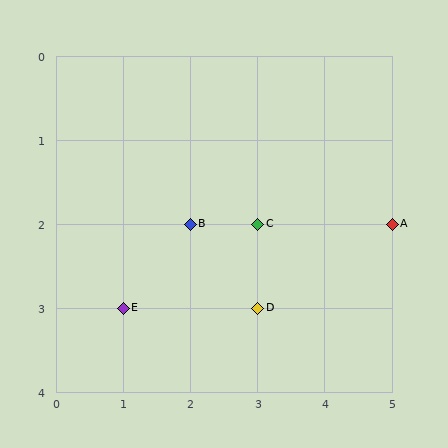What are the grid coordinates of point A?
Point A is at grid coordinates (5, 2).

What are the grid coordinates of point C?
Point C is at grid coordinates (3, 2).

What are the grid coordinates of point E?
Point E is at grid coordinates (1, 3).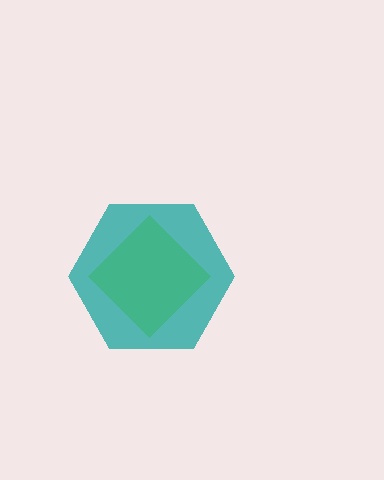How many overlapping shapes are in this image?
There are 2 overlapping shapes in the image.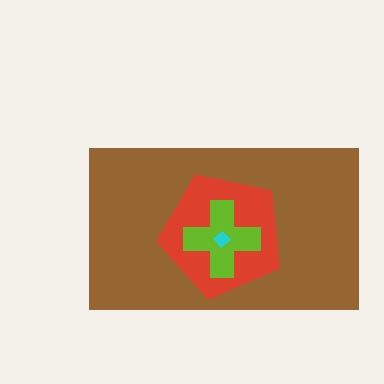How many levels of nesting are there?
4.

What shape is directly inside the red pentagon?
The lime cross.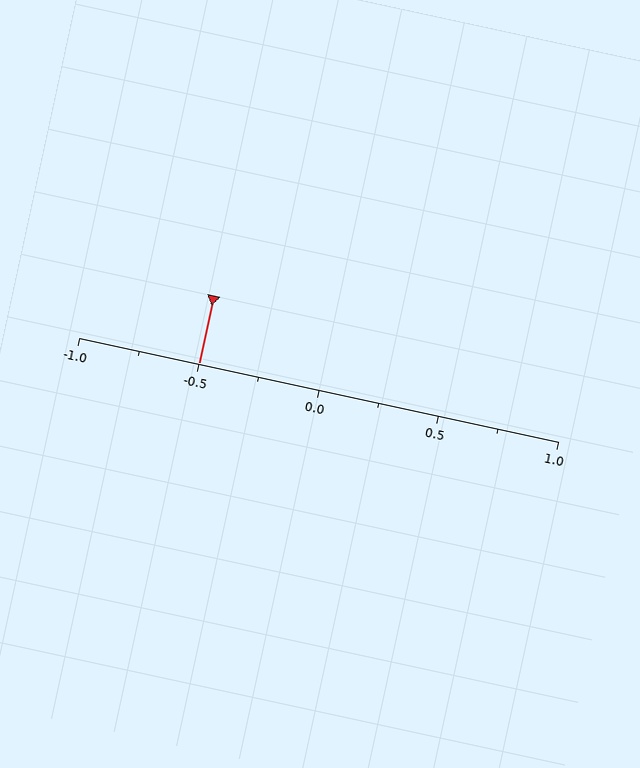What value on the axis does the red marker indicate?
The marker indicates approximately -0.5.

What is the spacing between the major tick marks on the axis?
The major ticks are spaced 0.5 apart.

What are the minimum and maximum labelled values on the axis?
The axis runs from -1.0 to 1.0.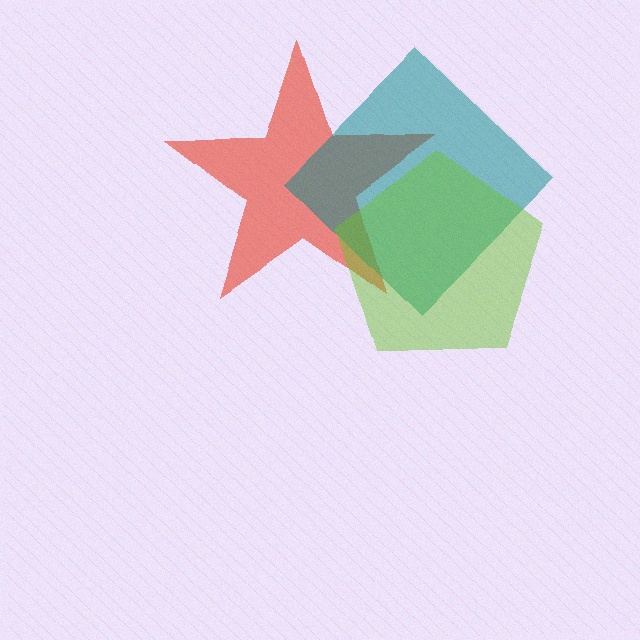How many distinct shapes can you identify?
There are 3 distinct shapes: a red star, a teal diamond, a lime pentagon.